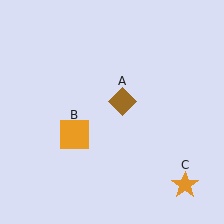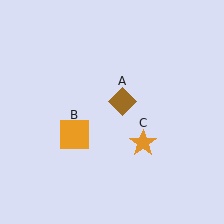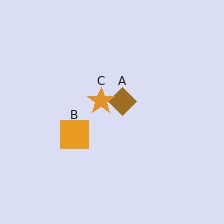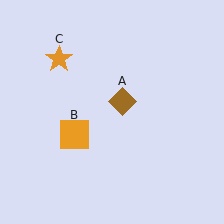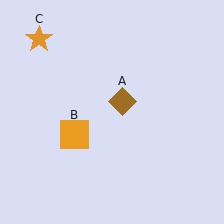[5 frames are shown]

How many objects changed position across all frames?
1 object changed position: orange star (object C).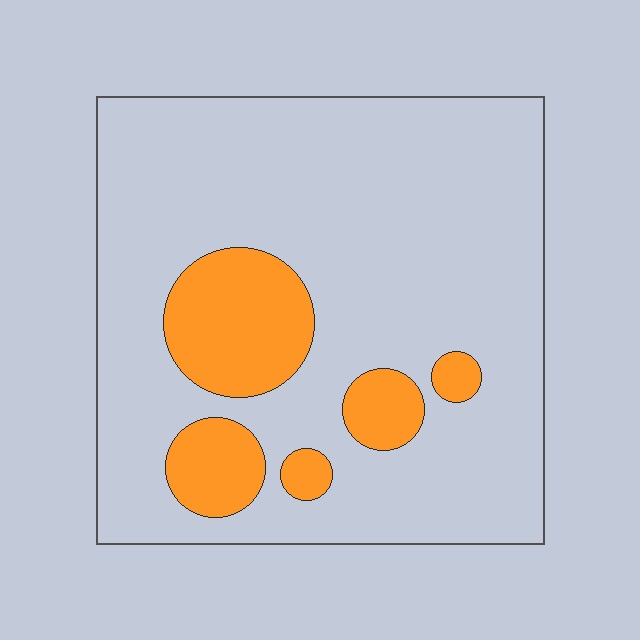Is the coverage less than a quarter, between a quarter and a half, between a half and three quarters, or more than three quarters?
Less than a quarter.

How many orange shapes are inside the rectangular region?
5.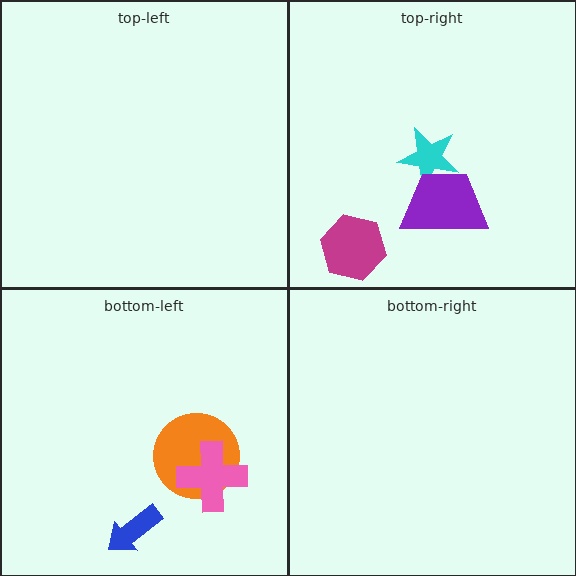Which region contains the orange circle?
The bottom-left region.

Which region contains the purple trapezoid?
The top-right region.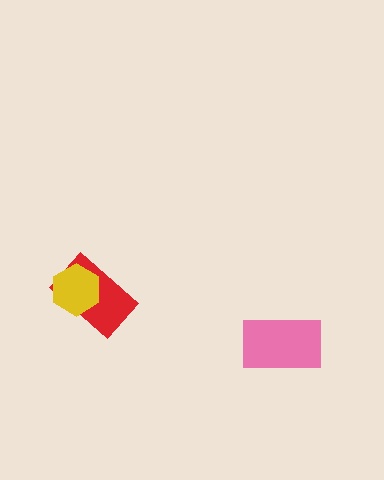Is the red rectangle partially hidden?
Yes, it is partially covered by another shape.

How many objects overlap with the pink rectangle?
0 objects overlap with the pink rectangle.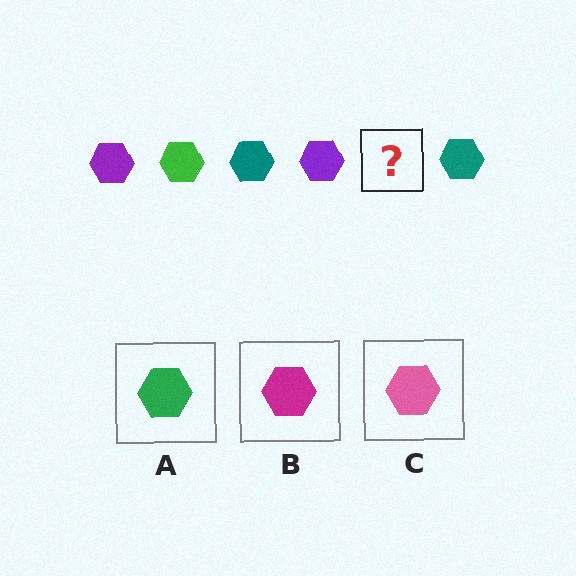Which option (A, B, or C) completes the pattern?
A.